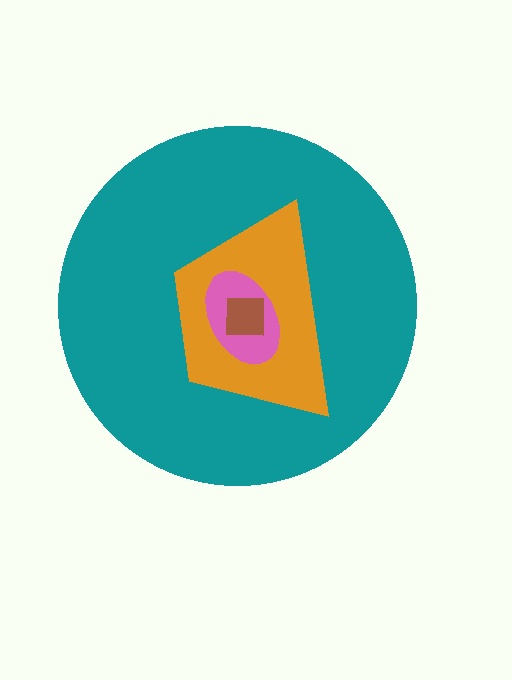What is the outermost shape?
The teal circle.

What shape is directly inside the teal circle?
The orange trapezoid.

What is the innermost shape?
The brown square.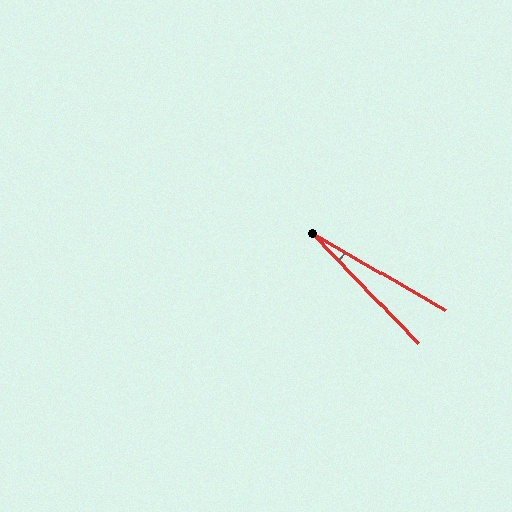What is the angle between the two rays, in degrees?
Approximately 16 degrees.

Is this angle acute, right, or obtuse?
It is acute.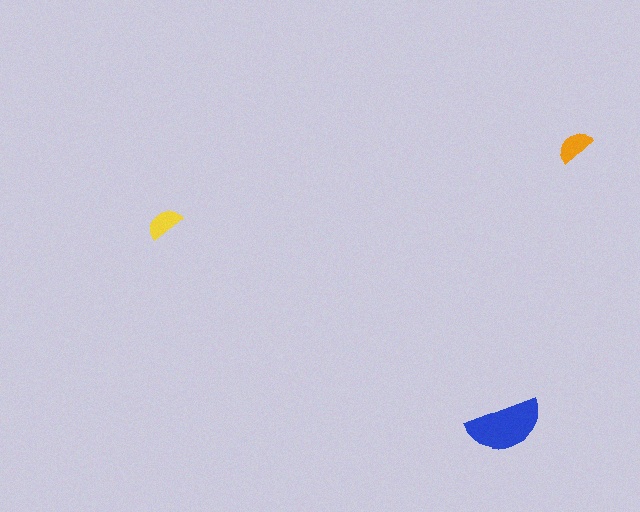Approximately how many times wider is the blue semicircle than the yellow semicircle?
About 2 times wider.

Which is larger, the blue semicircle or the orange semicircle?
The blue one.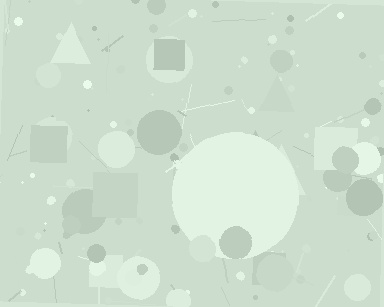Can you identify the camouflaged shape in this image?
The camouflaged shape is a circle.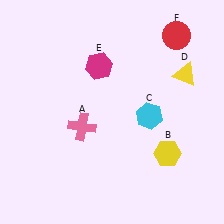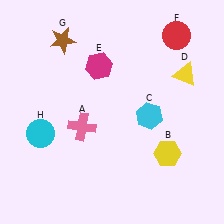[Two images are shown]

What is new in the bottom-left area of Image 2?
A cyan circle (H) was added in the bottom-left area of Image 2.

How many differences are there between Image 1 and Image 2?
There are 2 differences between the two images.